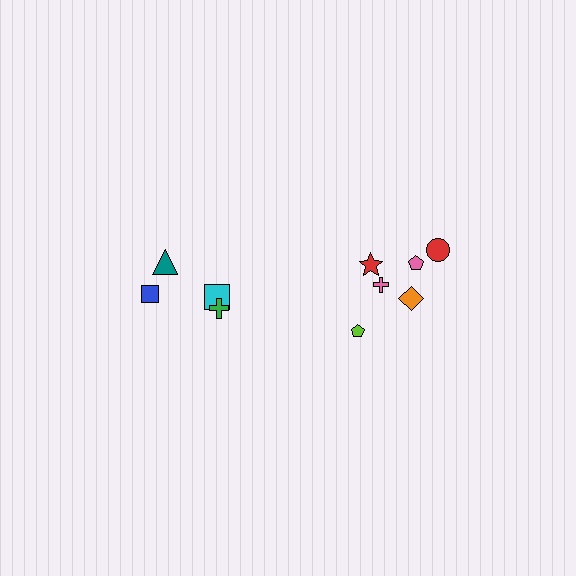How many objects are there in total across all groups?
There are 10 objects.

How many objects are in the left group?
There are 4 objects.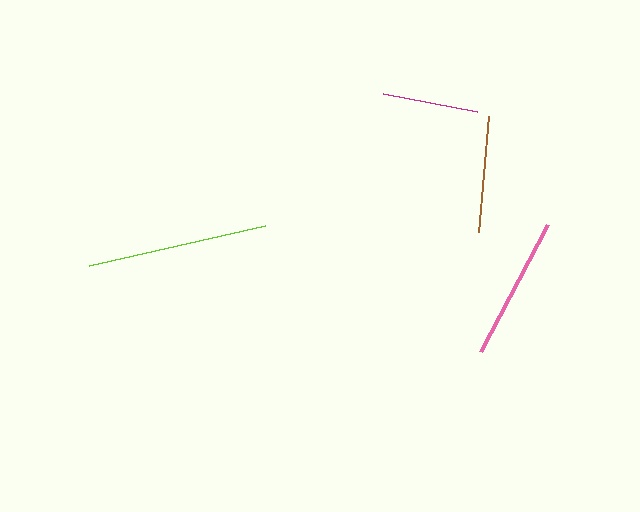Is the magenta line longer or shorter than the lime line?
The lime line is longer than the magenta line.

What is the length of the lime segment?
The lime segment is approximately 180 pixels long.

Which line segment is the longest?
The lime line is the longest at approximately 180 pixels.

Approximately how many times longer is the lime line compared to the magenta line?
The lime line is approximately 1.9 times the length of the magenta line.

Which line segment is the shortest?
The magenta line is the shortest at approximately 96 pixels.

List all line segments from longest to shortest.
From longest to shortest: lime, pink, brown, magenta.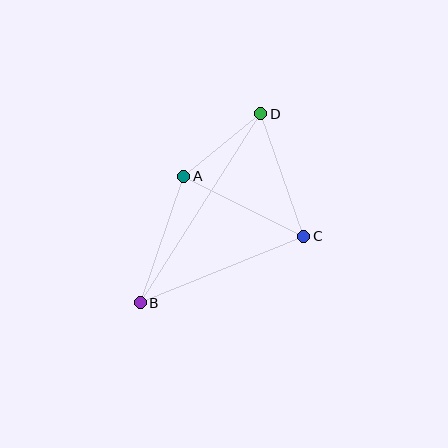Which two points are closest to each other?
Points A and D are closest to each other.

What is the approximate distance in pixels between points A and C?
The distance between A and C is approximately 134 pixels.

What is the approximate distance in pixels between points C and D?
The distance between C and D is approximately 130 pixels.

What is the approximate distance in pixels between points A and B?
The distance between A and B is approximately 134 pixels.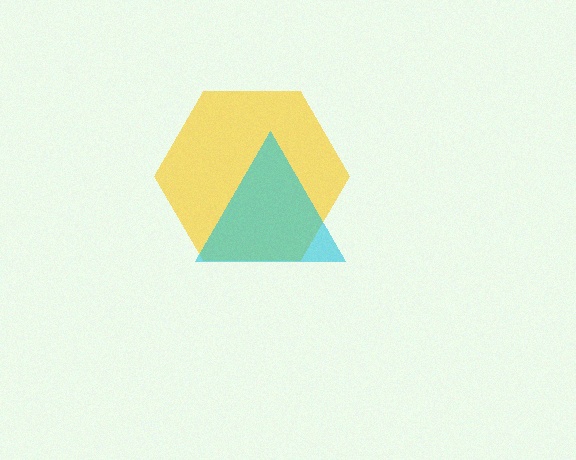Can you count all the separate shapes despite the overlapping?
Yes, there are 2 separate shapes.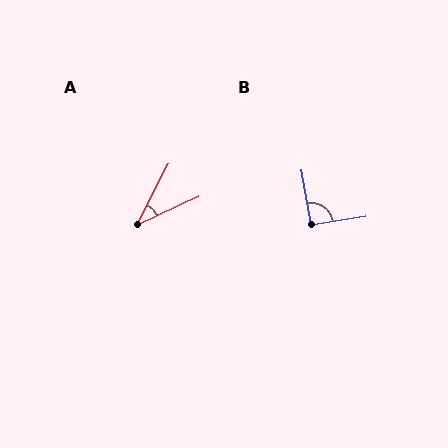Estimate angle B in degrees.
Approximately 91 degrees.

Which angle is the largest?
B, at approximately 91 degrees.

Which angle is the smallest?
A, at approximately 38 degrees.